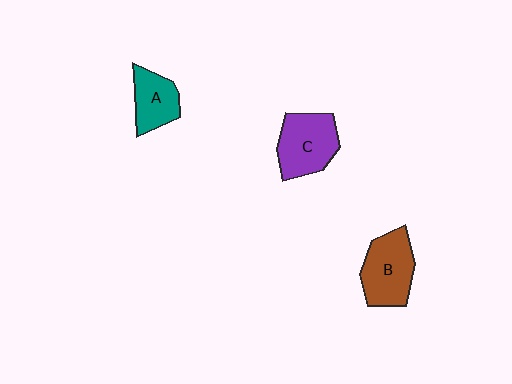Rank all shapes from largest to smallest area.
From largest to smallest: C (purple), B (brown), A (teal).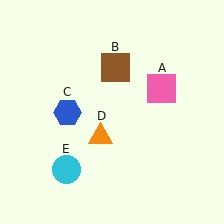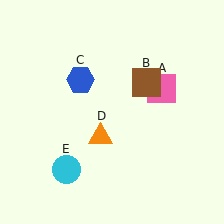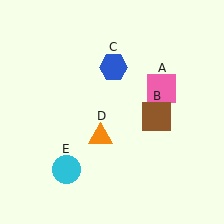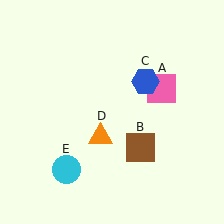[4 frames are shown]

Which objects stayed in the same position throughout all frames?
Pink square (object A) and orange triangle (object D) and cyan circle (object E) remained stationary.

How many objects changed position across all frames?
2 objects changed position: brown square (object B), blue hexagon (object C).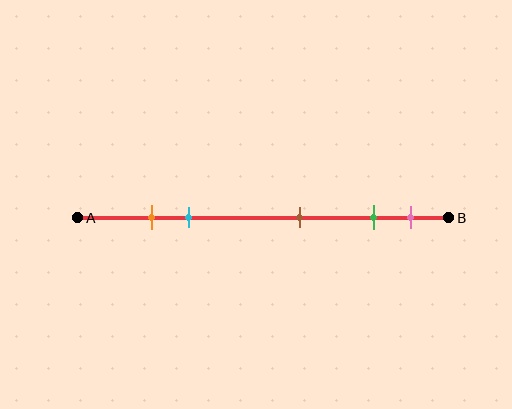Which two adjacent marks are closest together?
The orange and cyan marks are the closest adjacent pair.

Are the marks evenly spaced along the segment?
No, the marks are not evenly spaced.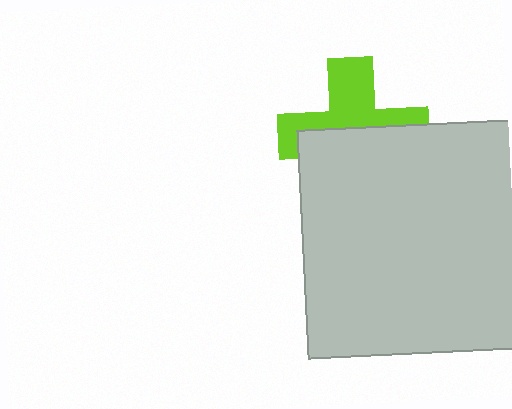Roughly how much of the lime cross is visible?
About half of it is visible (roughly 46%).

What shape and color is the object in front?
The object in front is a light gray square.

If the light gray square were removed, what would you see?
You would see the complete lime cross.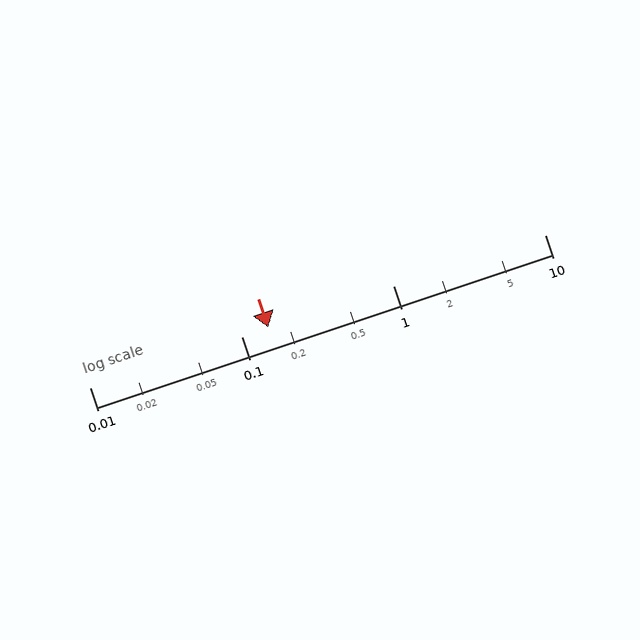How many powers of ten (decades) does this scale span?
The scale spans 3 decades, from 0.01 to 10.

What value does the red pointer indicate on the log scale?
The pointer indicates approximately 0.15.